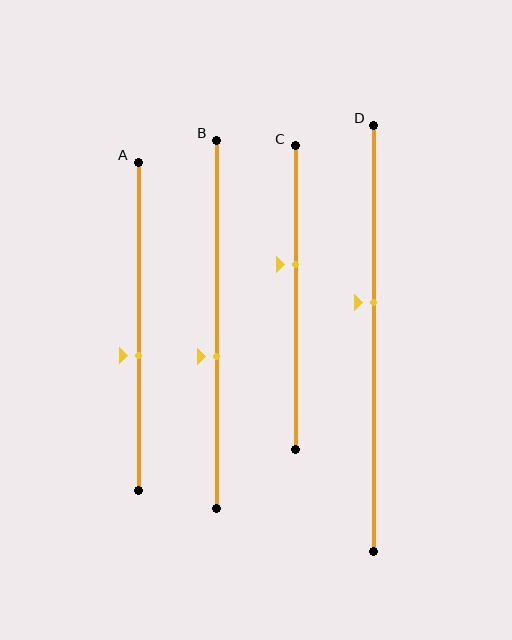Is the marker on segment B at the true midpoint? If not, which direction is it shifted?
No, the marker on segment B is shifted downward by about 9% of the segment length.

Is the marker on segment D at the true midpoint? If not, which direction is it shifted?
No, the marker on segment D is shifted upward by about 8% of the segment length.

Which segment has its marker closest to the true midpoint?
Segment D has its marker closest to the true midpoint.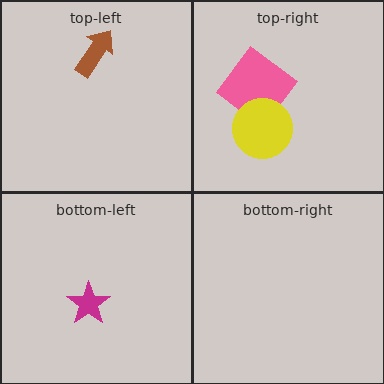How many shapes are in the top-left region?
1.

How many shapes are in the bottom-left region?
1.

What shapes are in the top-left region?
The brown arrow.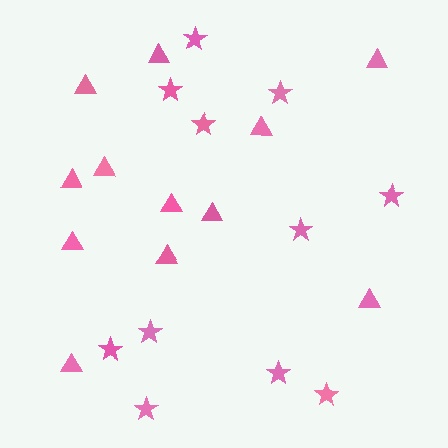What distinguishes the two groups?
There are 2 groups: one group of stars (11) and one group of triangles (12).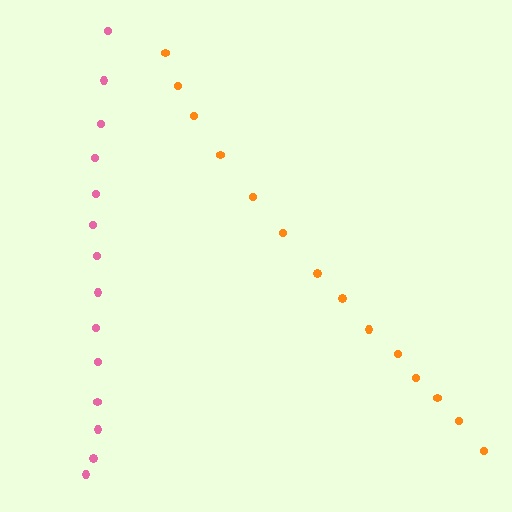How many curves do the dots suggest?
There are 2 distinct paths.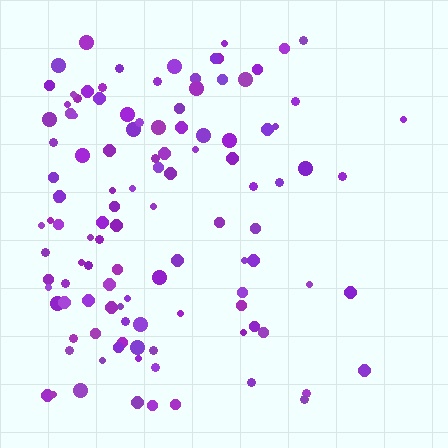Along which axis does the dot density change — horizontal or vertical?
Horizontal.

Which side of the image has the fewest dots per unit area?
The right.